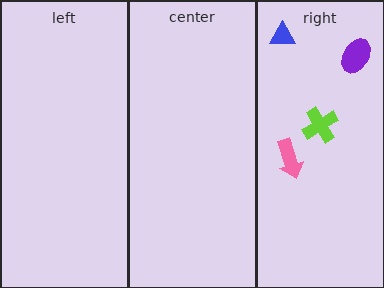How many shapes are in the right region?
4.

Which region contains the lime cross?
The right region.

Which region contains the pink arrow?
The right region.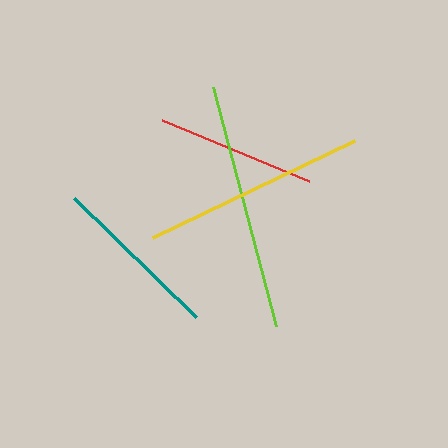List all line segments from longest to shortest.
From longest to shortest: lime, yellow, teal, red.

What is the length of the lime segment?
The lime segment is approximately 248 pixels long.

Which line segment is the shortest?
The red line is the shortest at approximately 160 pixels.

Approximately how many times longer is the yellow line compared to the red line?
The yellow line is approximately 1.4 times the length of the red line.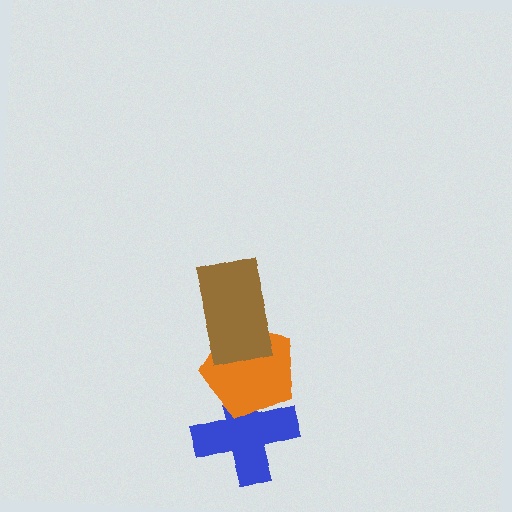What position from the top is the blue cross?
The blue cross is 3rd from the top.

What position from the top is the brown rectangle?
The brown rectangle is 1st from the top.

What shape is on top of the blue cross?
The orange pentagon is on top of the blue cross.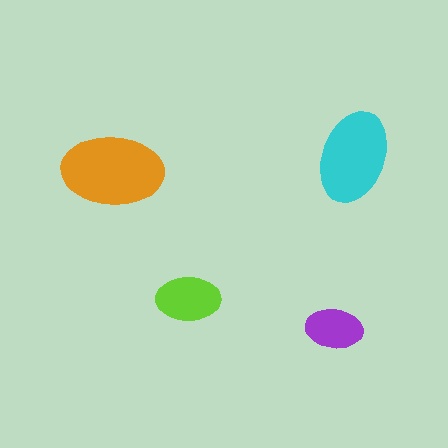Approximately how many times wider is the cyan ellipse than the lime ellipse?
About 1.5 times wider.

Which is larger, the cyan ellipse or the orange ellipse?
The orange one.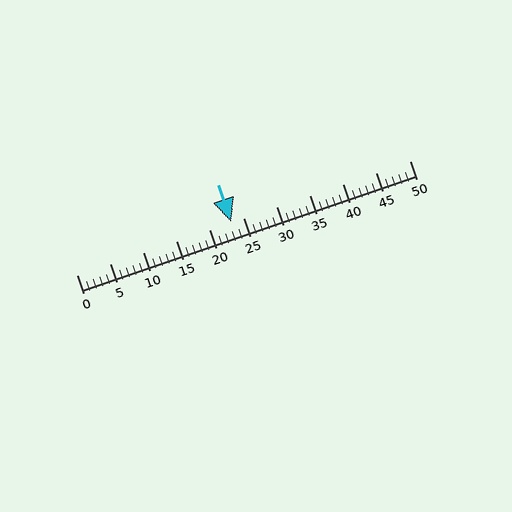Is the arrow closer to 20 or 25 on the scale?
The arrow is closer to 25.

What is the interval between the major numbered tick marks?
The major tick marks are spaced 5 units apart.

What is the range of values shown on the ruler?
The ruler shows values from 0 to 50.